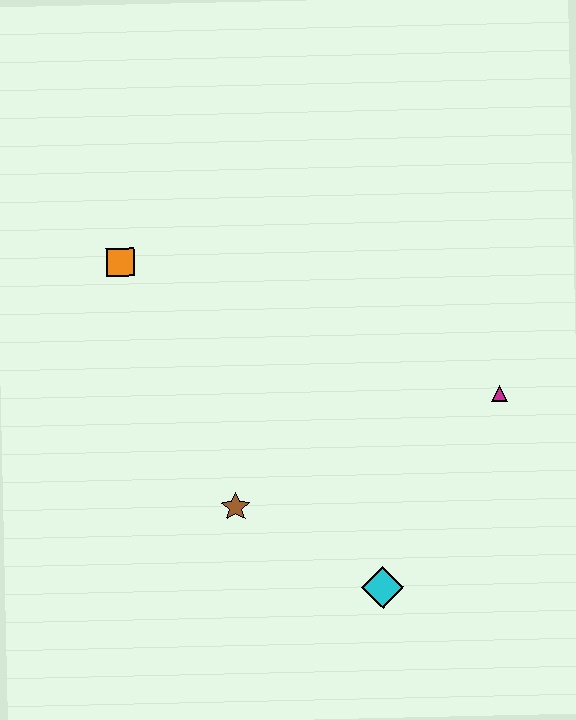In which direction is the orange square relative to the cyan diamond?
The orange square is above the cyan diamond.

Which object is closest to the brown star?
The cyan diamond is closest to the brown star.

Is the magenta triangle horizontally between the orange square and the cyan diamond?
No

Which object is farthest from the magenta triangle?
The orange square is farthest from the magenta triangle.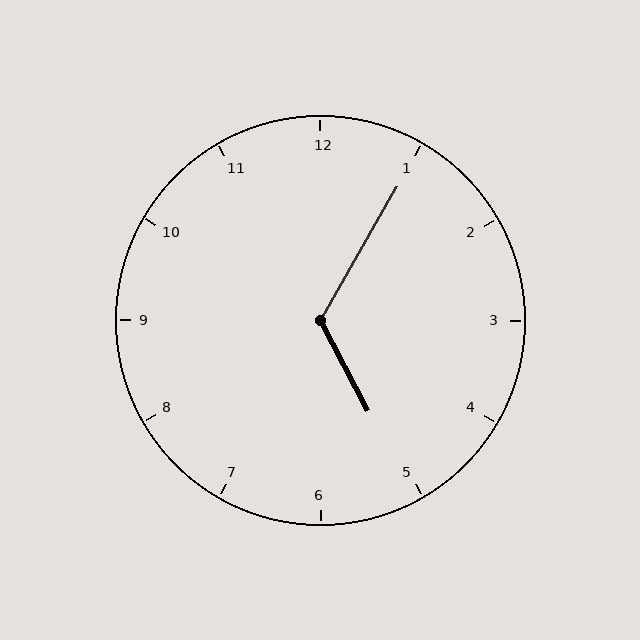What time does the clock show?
5:05.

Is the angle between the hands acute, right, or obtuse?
It is obtuse.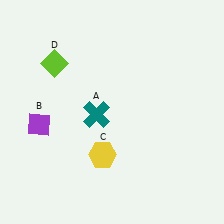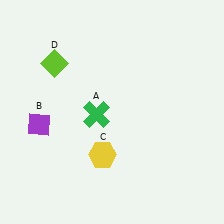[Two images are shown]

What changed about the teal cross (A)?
In Image 1, A is teal. In Image 2, it changed to green.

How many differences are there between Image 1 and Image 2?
There is 1 difference between the two images.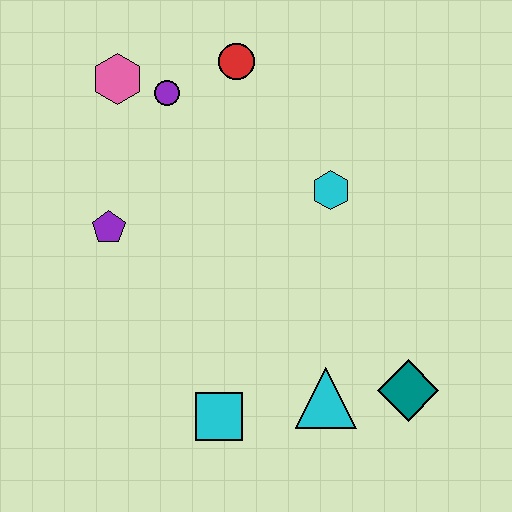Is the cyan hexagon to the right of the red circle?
Yes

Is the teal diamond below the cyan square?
No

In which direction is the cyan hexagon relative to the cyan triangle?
The cyan hexagon is above the cyan triangle.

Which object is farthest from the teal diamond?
The pink hexagon is farthest from the teal diamond.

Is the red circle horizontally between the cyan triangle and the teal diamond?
No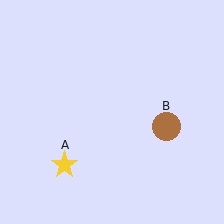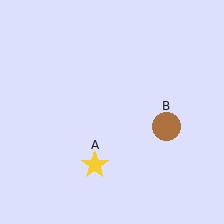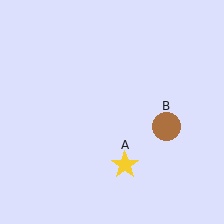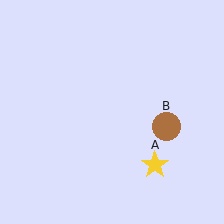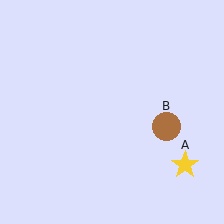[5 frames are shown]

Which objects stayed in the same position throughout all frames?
Brown circle (object B) remained stationary.